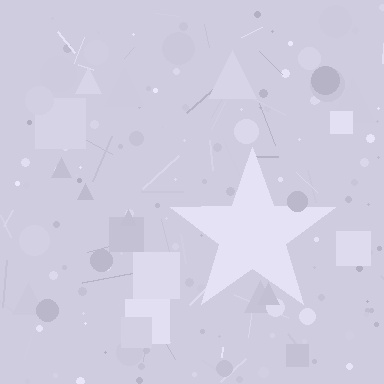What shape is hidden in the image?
A star is hidden in the image.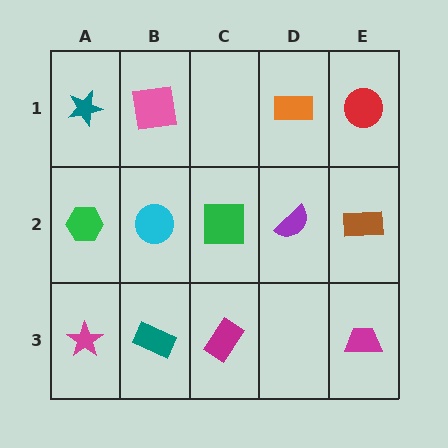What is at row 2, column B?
A cyan circle.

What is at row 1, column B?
A pink square.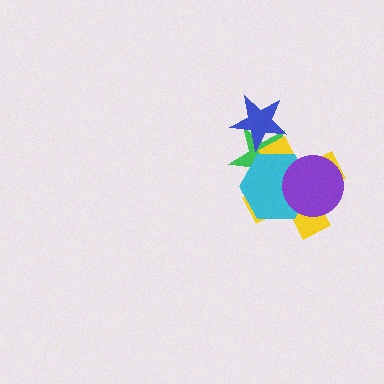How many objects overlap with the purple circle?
2 objects overlap with the purple circle.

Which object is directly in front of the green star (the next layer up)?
The yellow cross is directly in front of the green star.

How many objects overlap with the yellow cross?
3 objects overlap with the yellow cross.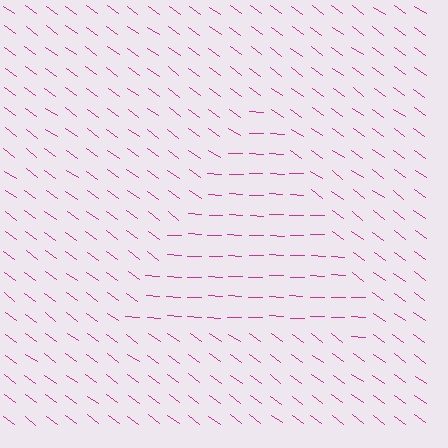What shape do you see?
I see a triangle.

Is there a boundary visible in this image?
Yes, there is a texture boundary formed by a change in line orientation.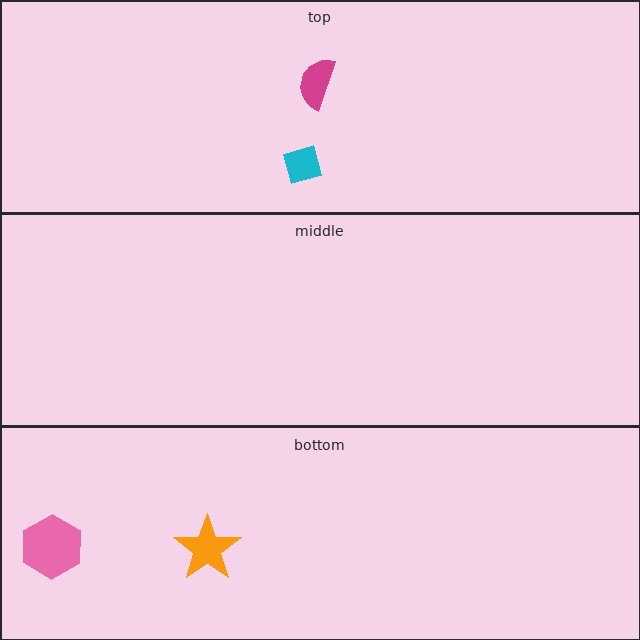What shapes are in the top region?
The magenta semicircle, the cyan diamond.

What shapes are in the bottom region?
The pink hexagon, the orange star.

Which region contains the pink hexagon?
The bottom region.